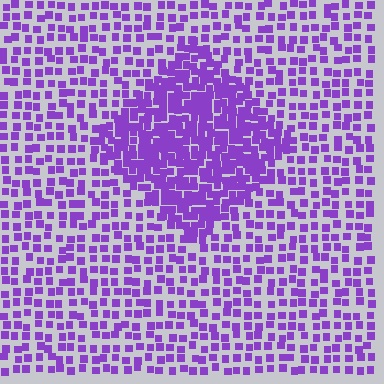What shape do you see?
I see a diamond.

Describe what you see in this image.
The image contains small purple elements arranged at two different densities. A diamond-shaped region is visible where the elements are more densely packed than the surrounding area.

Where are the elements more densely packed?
The elements are more densely packed inside the diamond boundary.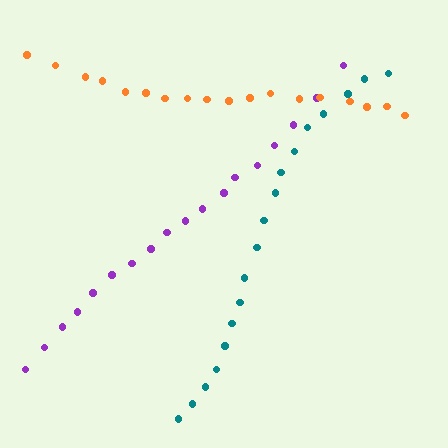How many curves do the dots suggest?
There are 3 distinct paths.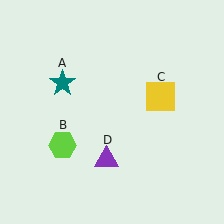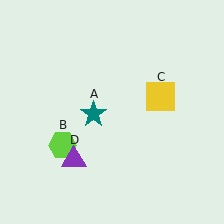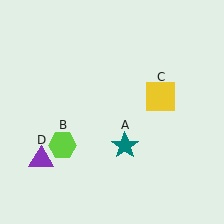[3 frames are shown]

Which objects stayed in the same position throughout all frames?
Lime hexagon (object B) and yellow square (object C) remained stationary.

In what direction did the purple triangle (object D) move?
The purple triangle (object D) moved left.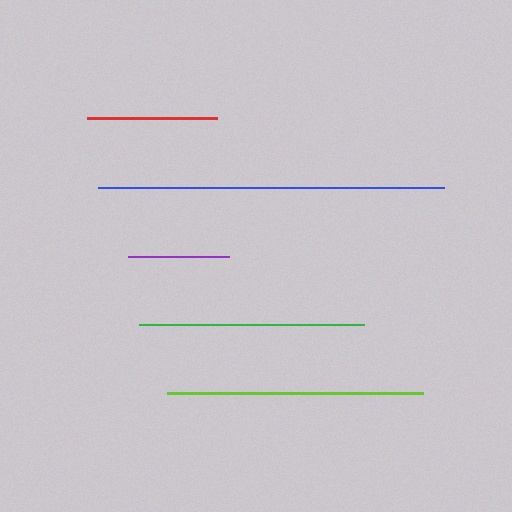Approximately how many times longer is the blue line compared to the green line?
The blue line is approximately 1.5 times the length of the green line.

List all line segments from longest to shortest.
From longest to shortest: blue, lime, green, red, purple.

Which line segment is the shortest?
The purple line is the shortest at approximately 101 pixels.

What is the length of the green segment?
The green segment is approximately 225 pixels long.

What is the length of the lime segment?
The lime segment is approximately 256 pixels long.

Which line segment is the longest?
The blue line is the longest at approximately 346 pixels.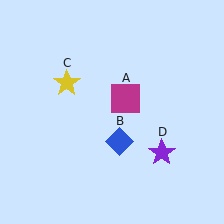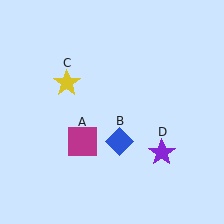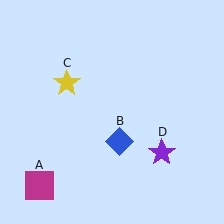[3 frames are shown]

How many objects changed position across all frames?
1 object changed position: magenta square (object A).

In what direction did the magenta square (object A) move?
The magenta square (object A) moved down and to the left.